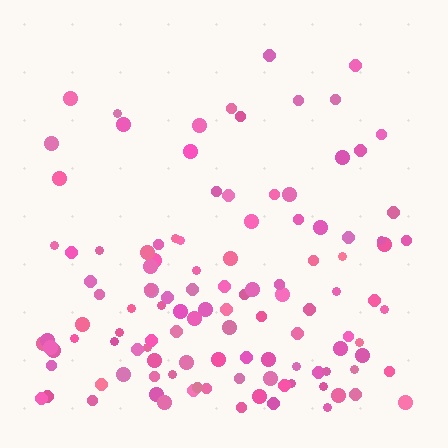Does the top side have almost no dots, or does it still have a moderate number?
Still a moderate number, just noticeably fewer than the bottom.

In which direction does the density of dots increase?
From top to bottom, with the bottom side densest.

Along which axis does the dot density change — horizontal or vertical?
Vertical.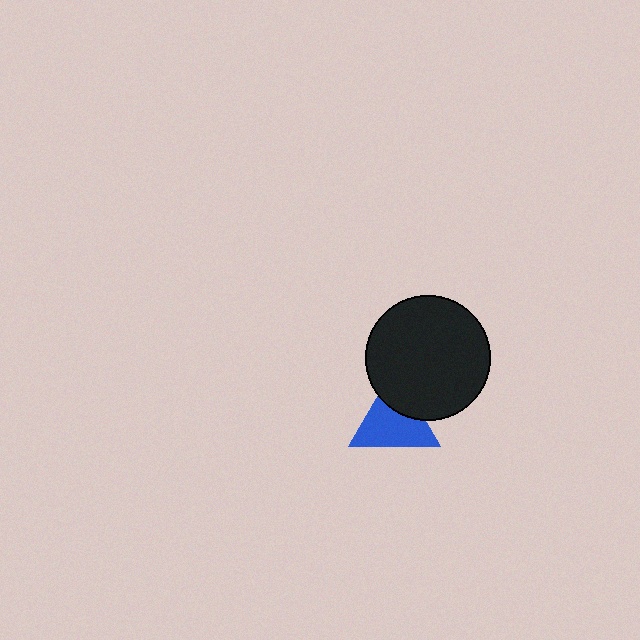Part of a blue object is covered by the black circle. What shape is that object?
It is a triangle.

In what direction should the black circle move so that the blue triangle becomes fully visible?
The black circle should move up. That is the shortest direction to clear the overlap and leave the blue triangle fully visible.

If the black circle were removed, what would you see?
You would see the complete blue triangle.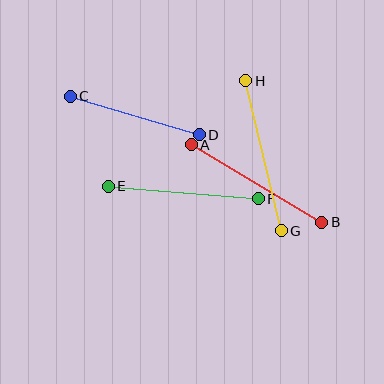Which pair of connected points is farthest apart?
Points G and H are farthest apart.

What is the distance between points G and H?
The distance is approximately 154 pixels.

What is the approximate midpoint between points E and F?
The midpoint is at approximately (183, 192) pixels.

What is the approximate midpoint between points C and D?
The midpoint is at approximately (135, 116) pixels.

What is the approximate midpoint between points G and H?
The midpoint is at approximately (263, 156) pixels.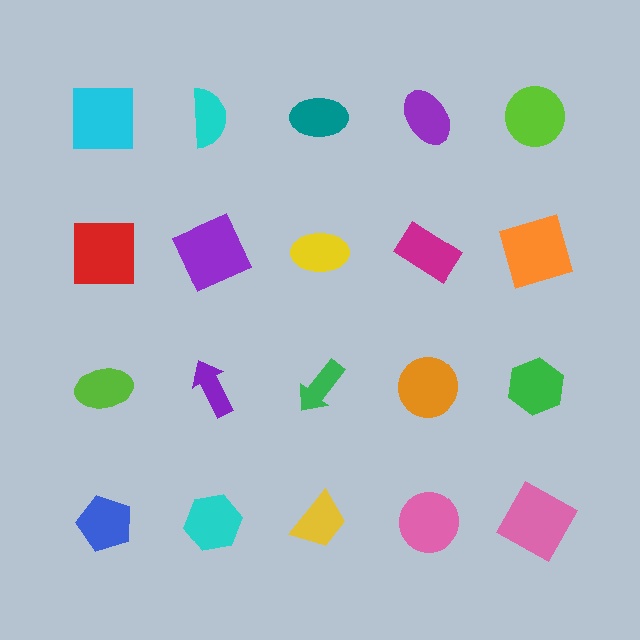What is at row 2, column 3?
A yellow ellipse.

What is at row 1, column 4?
A purple ellipse.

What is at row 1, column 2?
A cyan semicircle.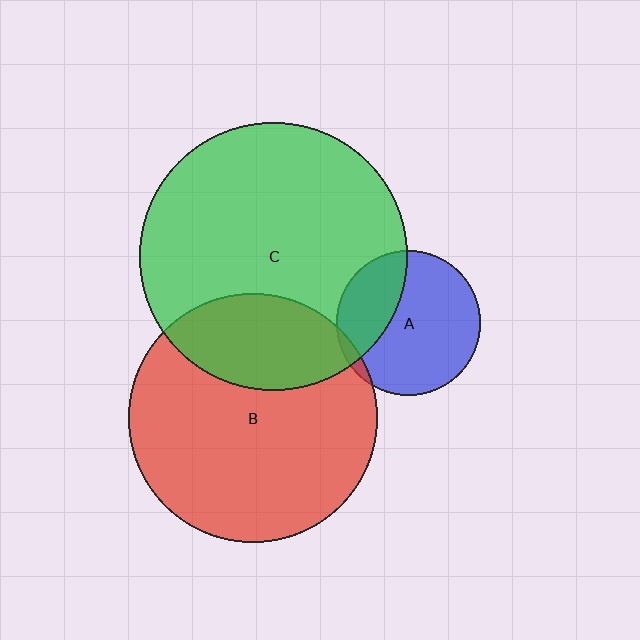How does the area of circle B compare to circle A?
Approximately 3.0 times.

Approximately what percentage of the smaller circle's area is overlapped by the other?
Approximately 30%.